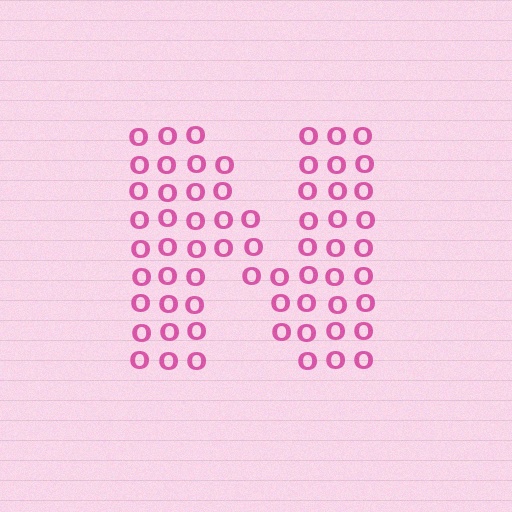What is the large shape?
The large shape is the letter N.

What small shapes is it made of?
It is made of small letter O's.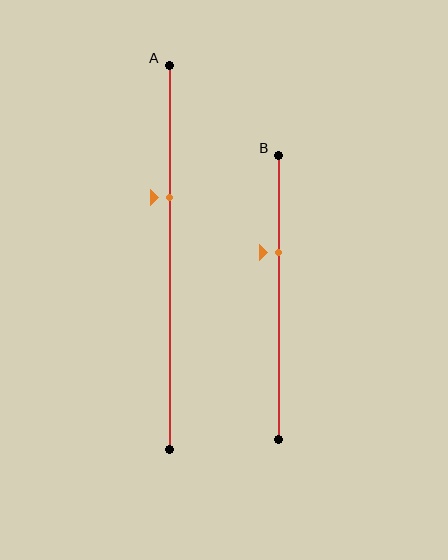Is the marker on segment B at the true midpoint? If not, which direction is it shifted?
No, the marker on segment B is shifted upward by about 16% of the segment length.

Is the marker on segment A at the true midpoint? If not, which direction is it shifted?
No, the marker on segment A is shifted upward by about 16% of the segment length.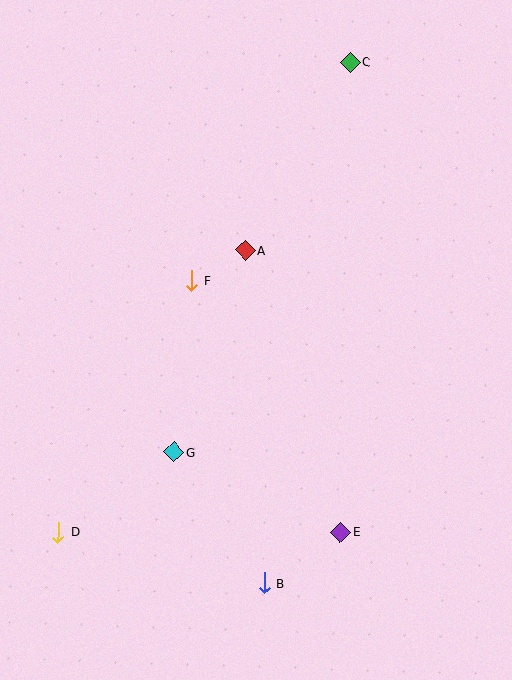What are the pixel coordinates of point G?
Point G is at (174, 452).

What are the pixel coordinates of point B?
Point B is at (264, 583).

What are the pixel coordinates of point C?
Point C is at (350, 62).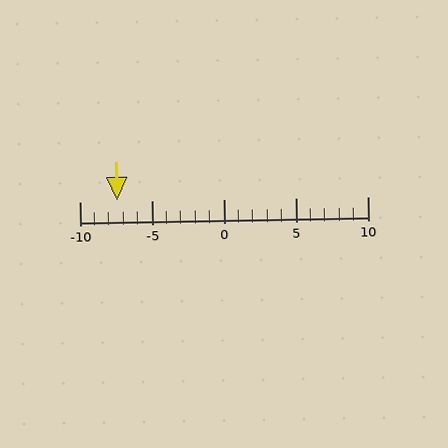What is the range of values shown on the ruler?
The ruler shows values from -10 to 10.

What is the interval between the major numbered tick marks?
The major tick marks are spaced 5 units apart.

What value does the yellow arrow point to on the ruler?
The yellow arrow points to approximately -7.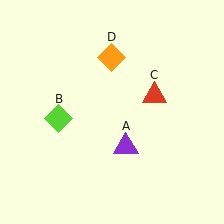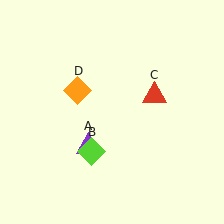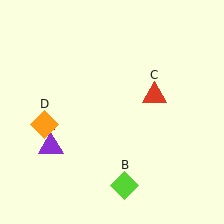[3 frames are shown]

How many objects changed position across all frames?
3 objects changed position: purple triangle (object A), lime diamond (object B), orange diamond (object D).